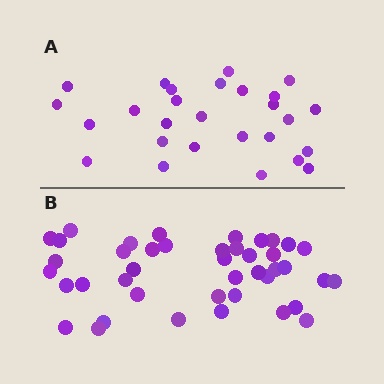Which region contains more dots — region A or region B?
Region B (the bottom region) has more dots.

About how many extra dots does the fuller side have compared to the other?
Region B has approximately 15 more dots than region A.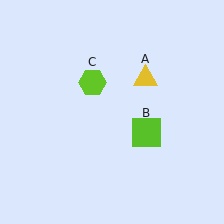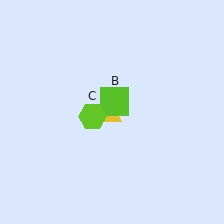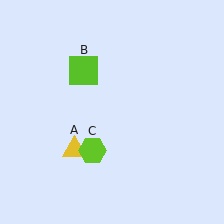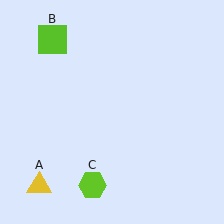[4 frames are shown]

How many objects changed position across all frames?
3 objects changed position: yellow triangle (object A), lime square (object B), lime hexagon (object C).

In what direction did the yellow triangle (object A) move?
The yellow triangle (object A) moved down and to the left.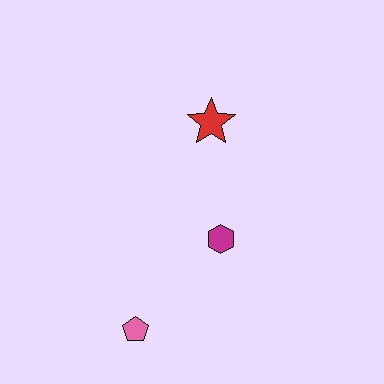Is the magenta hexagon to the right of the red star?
Yes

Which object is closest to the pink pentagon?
The magenta hexagon is closest to the pink pentagon.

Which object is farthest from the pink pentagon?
The red star is farthest from the pink pentagon.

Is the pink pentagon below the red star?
Yes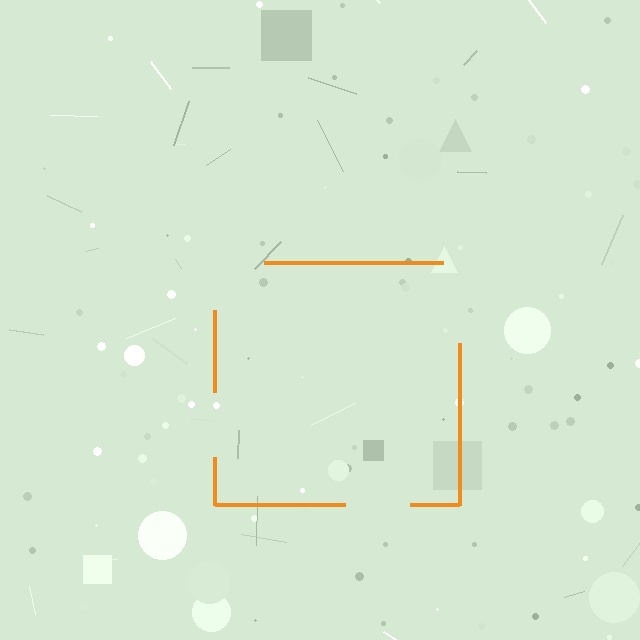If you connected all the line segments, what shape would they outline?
They would outline a square.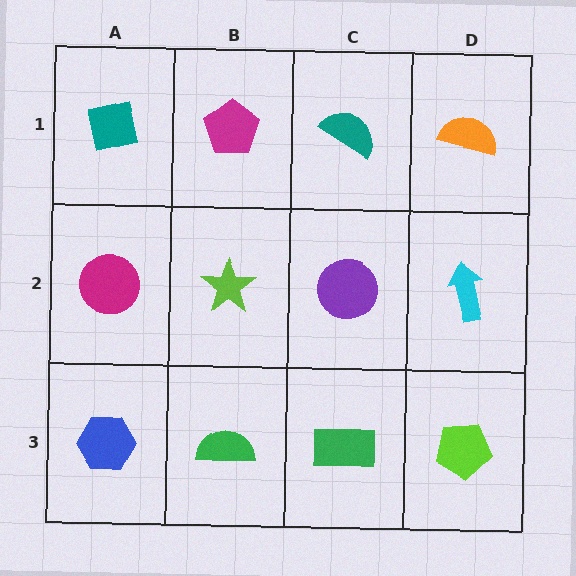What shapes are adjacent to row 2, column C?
A teal semicircle (row 1, column C), a green rectangle (row 3, column C), a lime star (row 2, column B), a cyan arrow (row 2, column D).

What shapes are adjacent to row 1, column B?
A lime star (row 2, column B), a teal square (row 1, column A), a teal semicircle (row 1, column C).